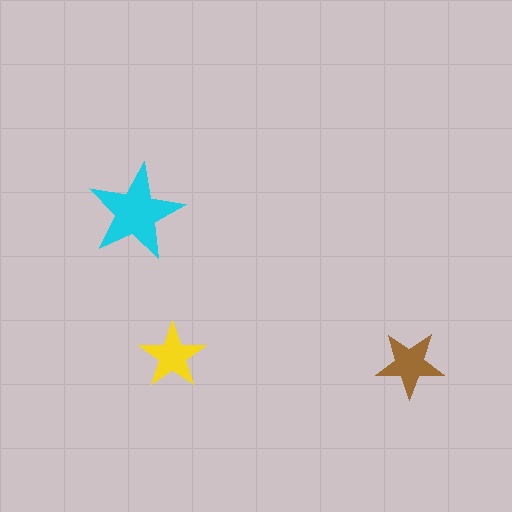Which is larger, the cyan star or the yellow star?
The cyan one.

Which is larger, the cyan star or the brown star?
The cyan one.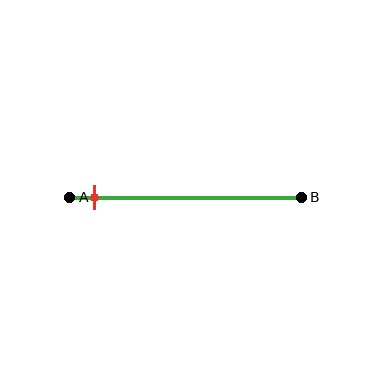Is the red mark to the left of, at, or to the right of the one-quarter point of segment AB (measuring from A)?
The red mark is to the left of the one-quarter point of segment AB.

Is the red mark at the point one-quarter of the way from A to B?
No, the mark is at about 10% from A, not at the 25% one-quarter point.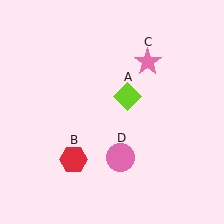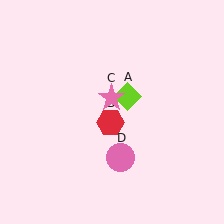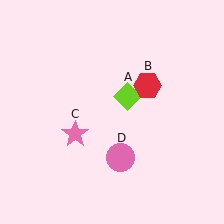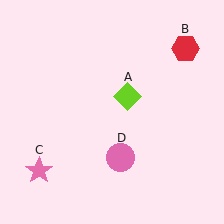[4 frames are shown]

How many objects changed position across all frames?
2 objects changed position: red hexagon (object B), pink star (object C).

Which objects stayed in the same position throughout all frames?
Lime diamond (object A) and pink circle (object D) remained stationary.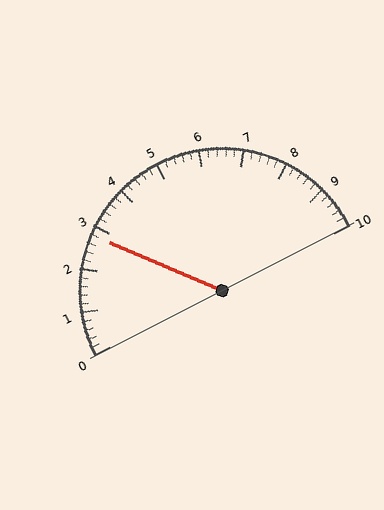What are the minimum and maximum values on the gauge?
The gauge ranges from 0 to 10.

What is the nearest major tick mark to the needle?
The nearest major tick mark is 3.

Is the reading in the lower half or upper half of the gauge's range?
The reading is in the lower half of the range (0 to 10).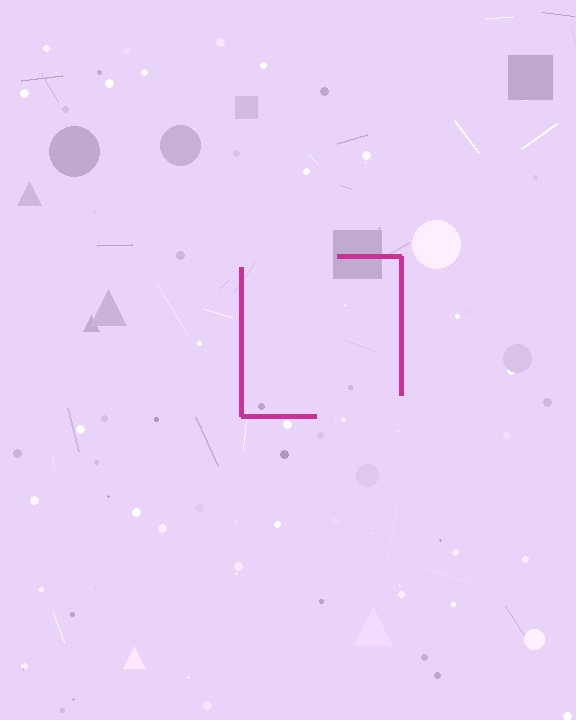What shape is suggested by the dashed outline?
The dashed outline suggests a square.